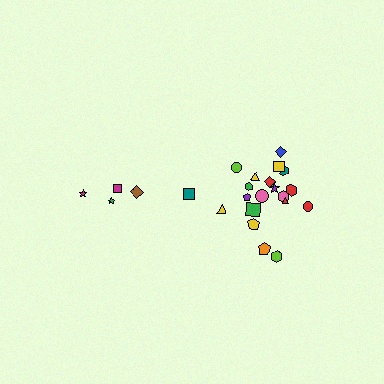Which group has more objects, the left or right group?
The right group.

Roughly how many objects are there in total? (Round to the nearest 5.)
Roughly 25 objects in total.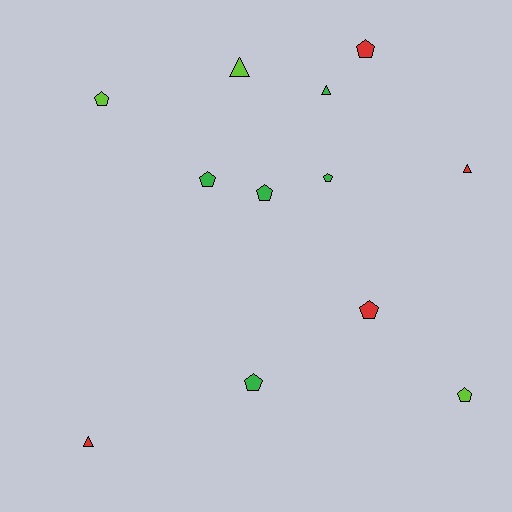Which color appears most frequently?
Green, with 5 objects.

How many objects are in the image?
There are 12 objects.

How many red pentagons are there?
There are 2 red pentagons.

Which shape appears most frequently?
Pentagon, with 8 objects.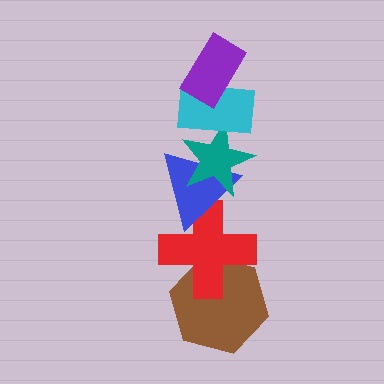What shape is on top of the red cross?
The blue triangle is on top of the red cross.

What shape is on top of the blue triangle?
The teal star is on top of the blue triangle.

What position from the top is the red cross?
The red cross is 5th from the top.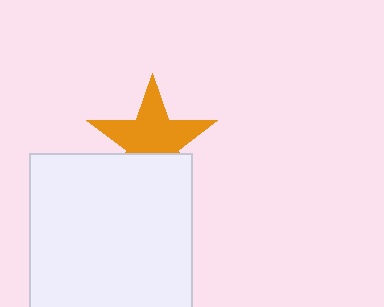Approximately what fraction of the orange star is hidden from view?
Roughly 33% of the orange star is hidden behind the white square.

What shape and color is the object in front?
The object in front is a white square.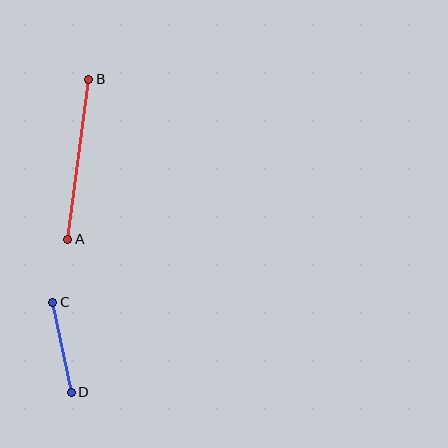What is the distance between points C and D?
The distance is approximately 92 pixels.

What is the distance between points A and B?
The distance is approximately 161 pixels.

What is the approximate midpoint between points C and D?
The midpoint is at approximately (62, 347) pixels.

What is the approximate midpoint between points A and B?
The midpoint is at approximately (78, 159) pixels.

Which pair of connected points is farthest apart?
Points A and B are farthest apart.